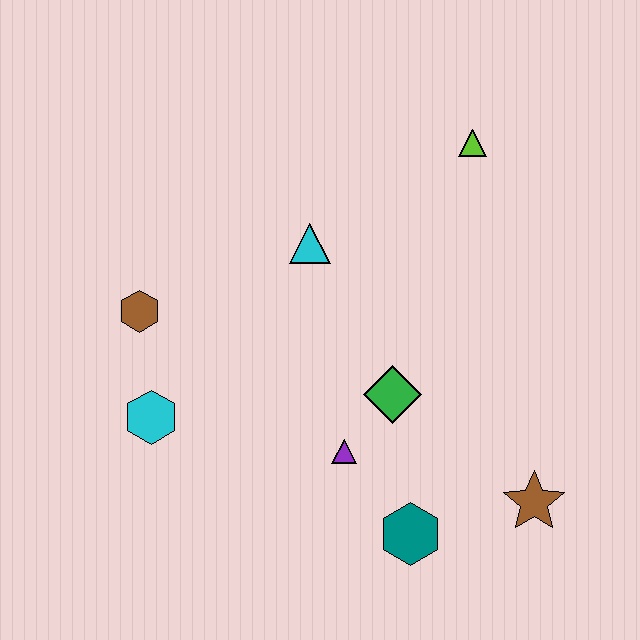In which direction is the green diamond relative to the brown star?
The green diamond is to the left of the brown star.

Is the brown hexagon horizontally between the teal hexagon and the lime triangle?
No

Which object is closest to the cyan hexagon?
The brown hexagon is closest to the cyan hexagon.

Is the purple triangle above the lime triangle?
No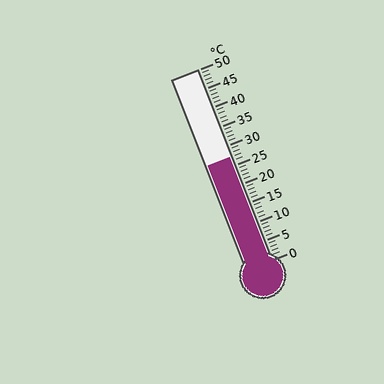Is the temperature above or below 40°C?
The temperature is below 40°C.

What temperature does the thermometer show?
The thermometer shows approximately 27°C.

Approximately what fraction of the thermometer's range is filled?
The thermometer is filled to approximately 55% of its range.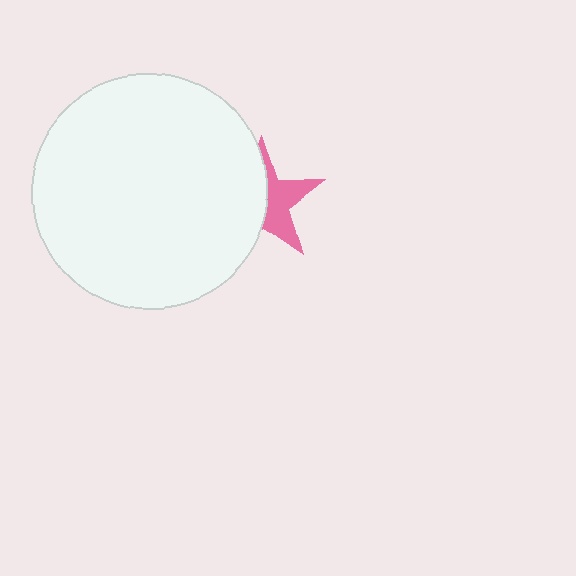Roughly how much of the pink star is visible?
About half of it is visible (roughly 45%).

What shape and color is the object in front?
The object in front is a white circle.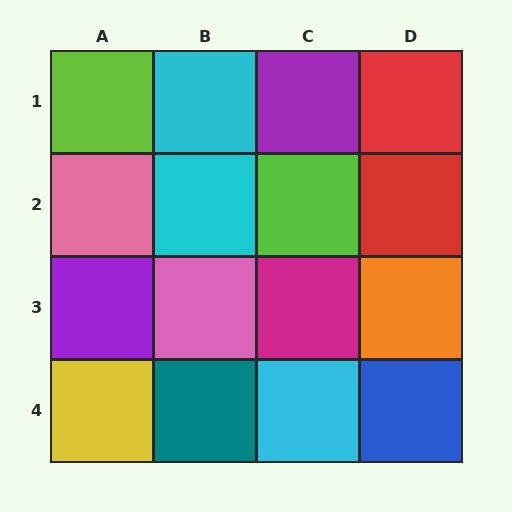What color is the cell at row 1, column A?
Lime.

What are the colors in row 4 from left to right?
Yellow, teal, cyan, blue.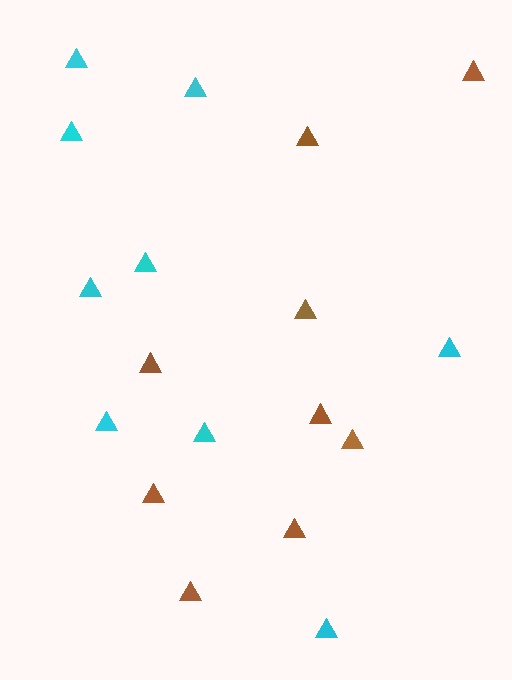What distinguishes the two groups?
There are 2 groups: one group of cyan triangles (9) and one group of brown triangles (9).